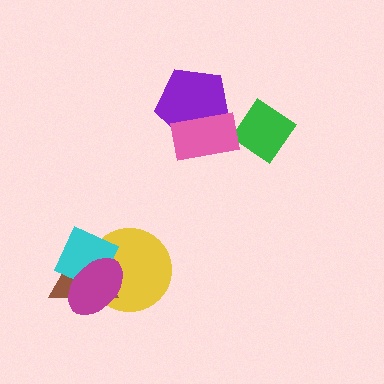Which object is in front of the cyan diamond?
The magenta ellipse is in front of the cyan diamond.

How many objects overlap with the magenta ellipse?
3 objects overlap with the magenta ellipse.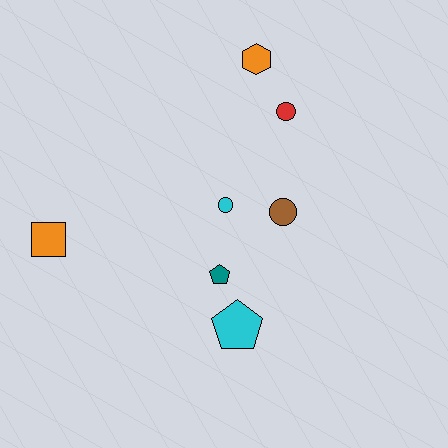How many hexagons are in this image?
There is 1 hexagon.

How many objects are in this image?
There are 7 objects.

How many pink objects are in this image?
There are no pink objects.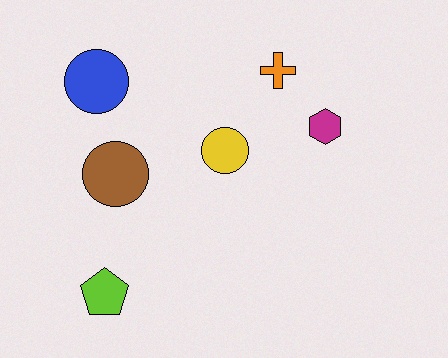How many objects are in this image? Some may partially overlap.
There are 6 objects.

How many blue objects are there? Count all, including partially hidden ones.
There is 1 blue object.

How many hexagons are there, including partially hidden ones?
There is 1 hexagon.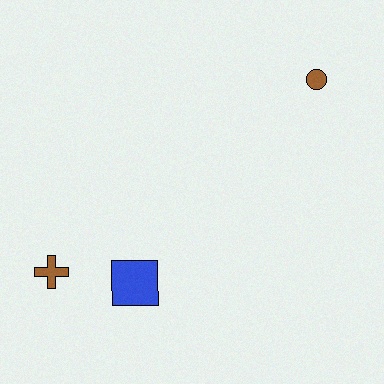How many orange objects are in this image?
There are no orange objects.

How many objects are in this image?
There are 3 objects.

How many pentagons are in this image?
There are no pentagons.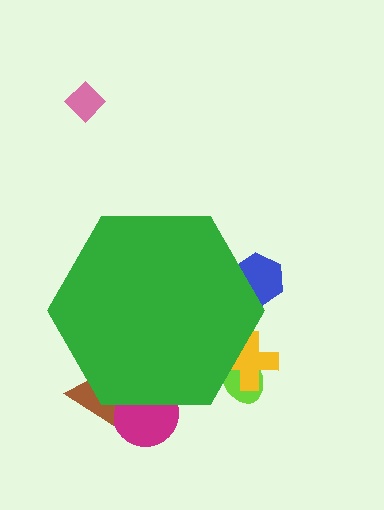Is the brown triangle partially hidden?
Yes, the brown triangle is partially hidden behind the green hexagon.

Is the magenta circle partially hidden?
Yes, the magenta circle is partially hidden behind the green hexagon.